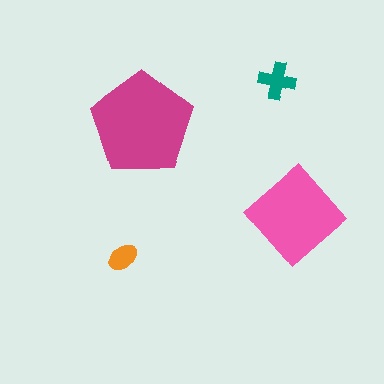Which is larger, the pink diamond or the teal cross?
The pink diamond.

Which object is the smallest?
The orange ellipse.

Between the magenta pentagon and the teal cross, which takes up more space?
The magenta pentagon.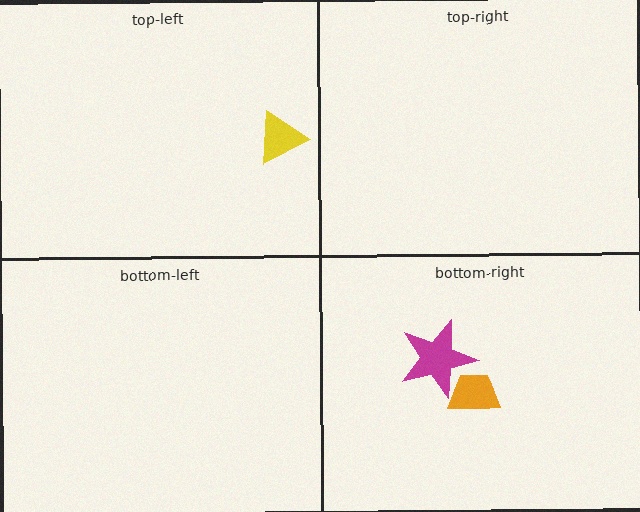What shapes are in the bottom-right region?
The orange trapezoid, the magenta star.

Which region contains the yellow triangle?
The top-left region.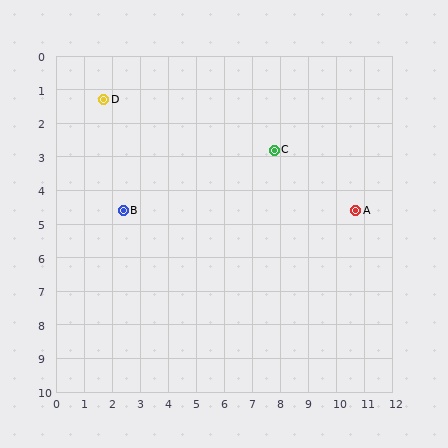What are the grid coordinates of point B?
Point B is at approximately (2.4, 4.6).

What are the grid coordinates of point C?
Point C is at approximately (7.8, 2.8).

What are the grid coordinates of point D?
Point D is at approximately (1.7, 1.3).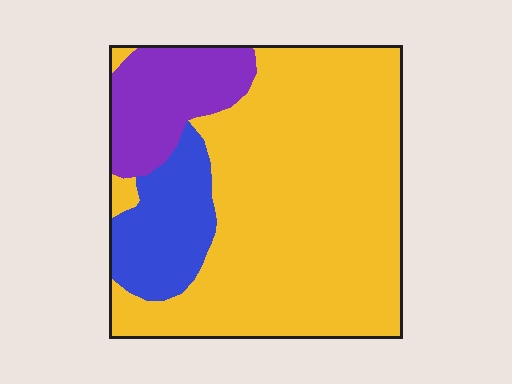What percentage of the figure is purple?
Purple covers roughly 15% of the figure.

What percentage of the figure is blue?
Blue covers roughly 15% of the figure.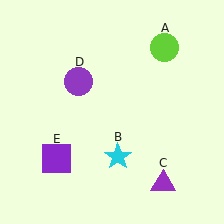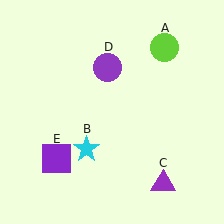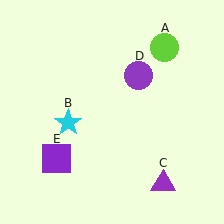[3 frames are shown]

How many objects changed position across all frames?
2 objects changed position: cyan star (object B), purple circle (object D).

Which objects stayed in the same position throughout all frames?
Lime circle (object A) and purple triangle (object C) and purple square (object E) remained stationary.